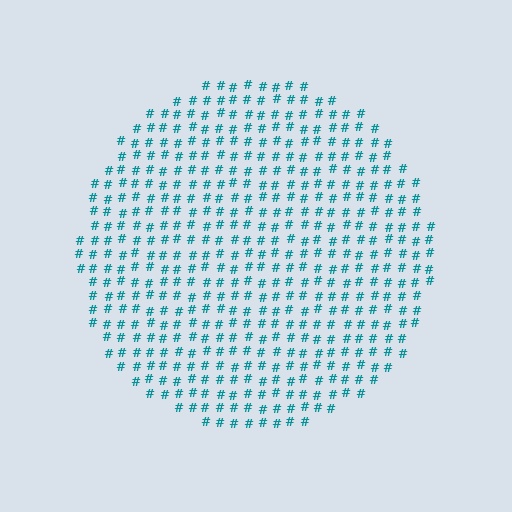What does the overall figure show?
The overall figure shows a circle.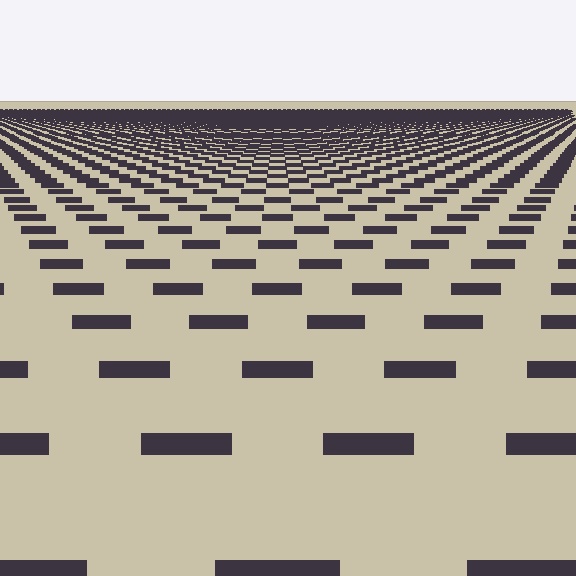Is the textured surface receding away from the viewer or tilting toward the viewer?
The surface is receding away from the viewer. Texture elements get smaller and denser toward the top.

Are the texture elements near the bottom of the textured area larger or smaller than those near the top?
Larger. Near the bottom, elements are closer to the viewer and appear at a bigger on-screen size.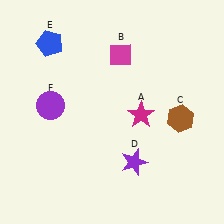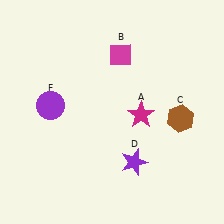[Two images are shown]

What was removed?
The blue pentagon (E) was removed in Image 2.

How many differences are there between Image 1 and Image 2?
There is 1 difference between the two images.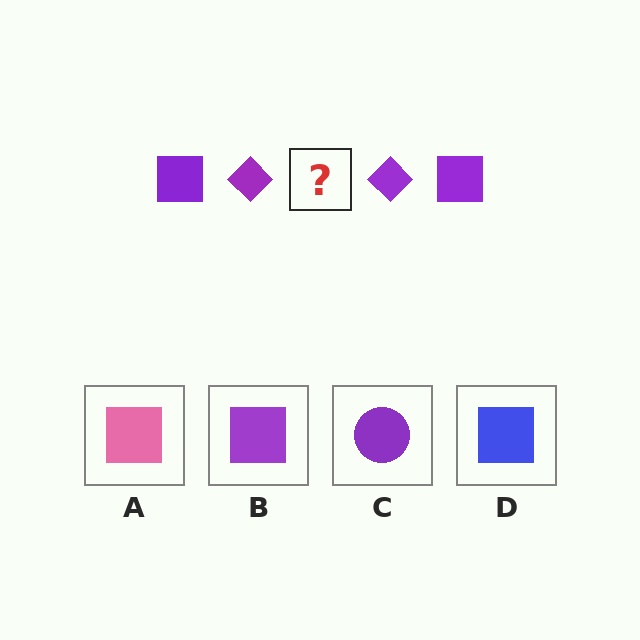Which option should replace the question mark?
Option B.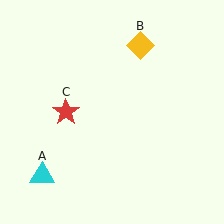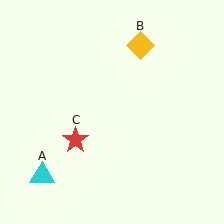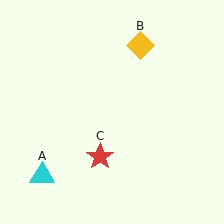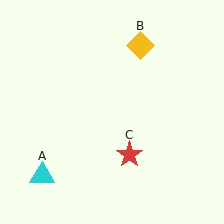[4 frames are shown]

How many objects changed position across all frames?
1 object changed position: red star (object C).